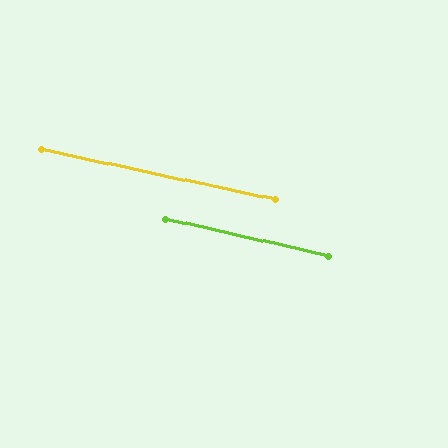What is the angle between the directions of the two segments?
Approximately 1 degree.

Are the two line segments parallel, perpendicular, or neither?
Parallel — their directions differ by only 0.9°.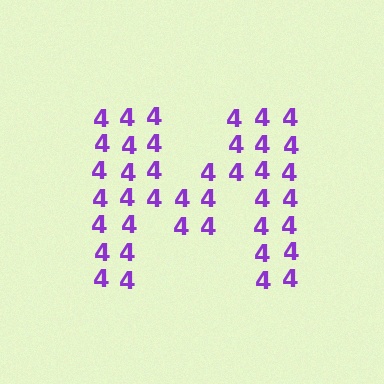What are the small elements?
The small elements are digit 4's.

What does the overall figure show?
The overall figure shows the letter M.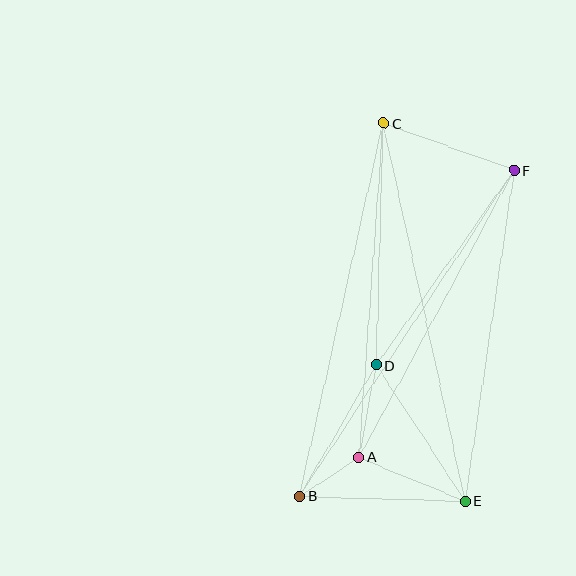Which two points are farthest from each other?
Points B and F are farthest from each other.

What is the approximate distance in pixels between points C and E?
The distance between C and E is approximately 387 pixels.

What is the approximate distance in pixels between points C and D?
The distance between C and D is approximately 242 pixels.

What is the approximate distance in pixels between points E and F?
The distance between E and F is approximately 334 pixels.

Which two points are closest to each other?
Points A and B are closest to each other.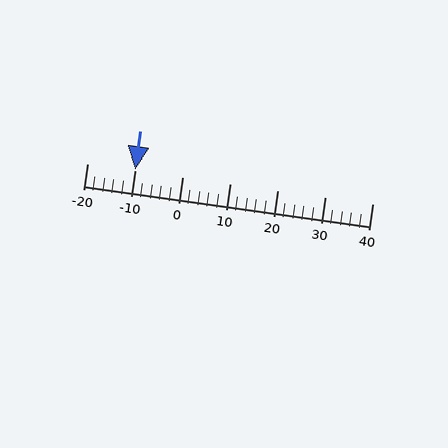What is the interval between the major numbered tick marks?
The major tick marks are spaced 10 units apart.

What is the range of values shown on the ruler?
The ruler shows values from -20 to 40.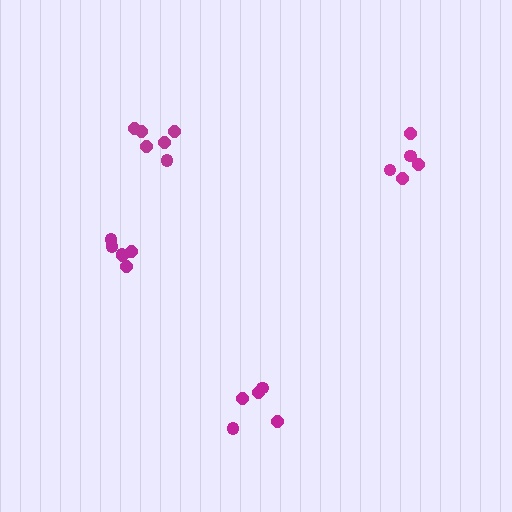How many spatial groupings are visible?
There are 4 spatial groupings.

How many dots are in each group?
Group 1: 5 dots, Group 2: 5 dots, Group 3: 6 dots, Group 4: 6 dots (22 total).